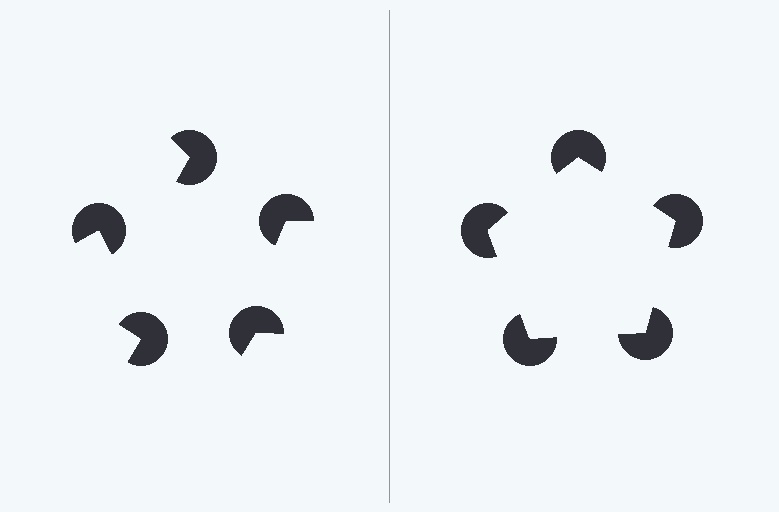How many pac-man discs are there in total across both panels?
10 — 5 on each side.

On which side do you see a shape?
An illusory pentagon appears on the right side. On the left side the wedge cuts are rotated, so no coherent shape forms.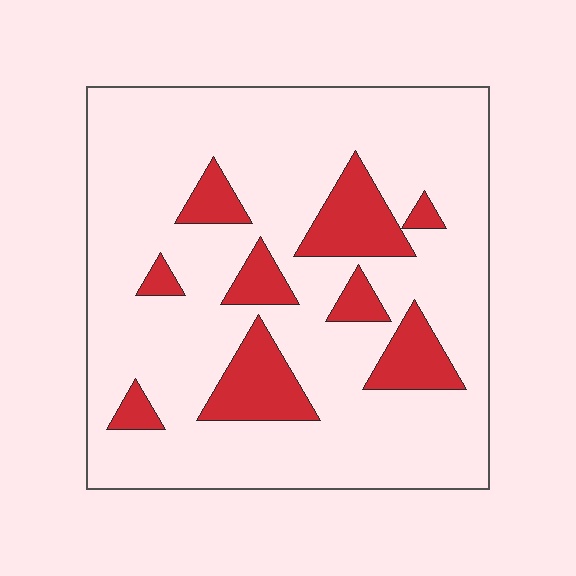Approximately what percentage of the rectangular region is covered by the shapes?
Approximately 20%.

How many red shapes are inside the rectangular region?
9.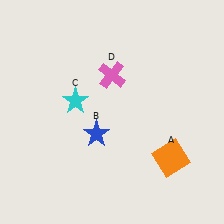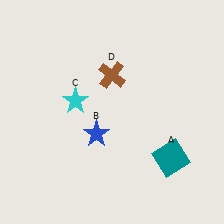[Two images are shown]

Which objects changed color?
A changed from orange to teal. D changed from pink to brown.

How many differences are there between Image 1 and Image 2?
There are 2 differences between the two images.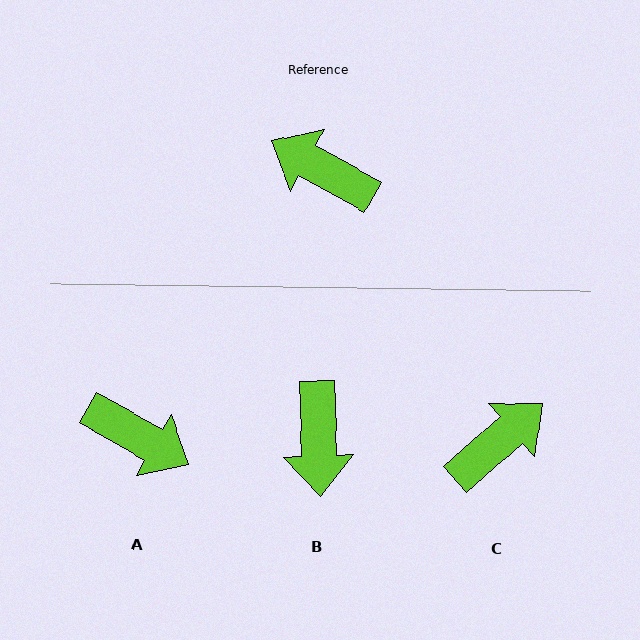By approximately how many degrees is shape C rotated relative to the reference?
Approximately 110 degrees clockwise.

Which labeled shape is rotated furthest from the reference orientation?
A, about 180 degrees away.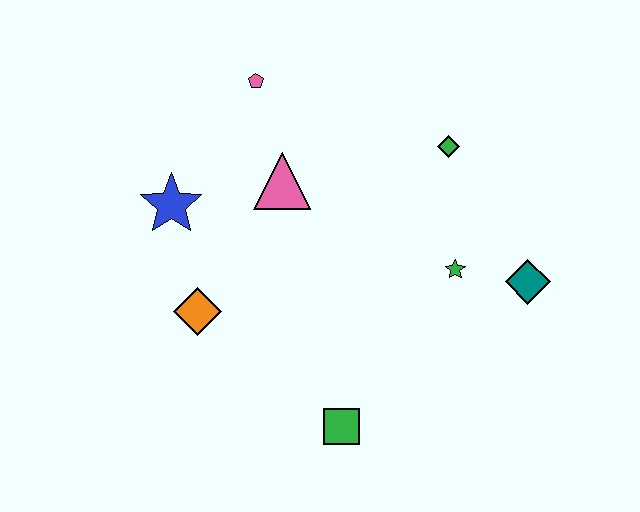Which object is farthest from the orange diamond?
The teal diamond is farthest from the orange diamond.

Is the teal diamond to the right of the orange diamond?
Yes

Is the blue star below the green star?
No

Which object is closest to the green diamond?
The green star is closest to the green diamond.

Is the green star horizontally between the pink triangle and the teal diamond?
Yes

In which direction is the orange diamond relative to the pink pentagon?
The orange diamond is below the pink pentagon.